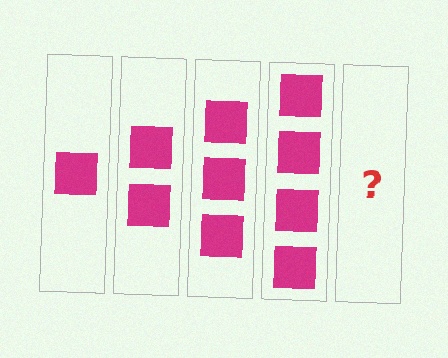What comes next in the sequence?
The next element should be 5 squares.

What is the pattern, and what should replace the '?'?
The pattern is that each step adds one more square. The '?' should be 5 squares.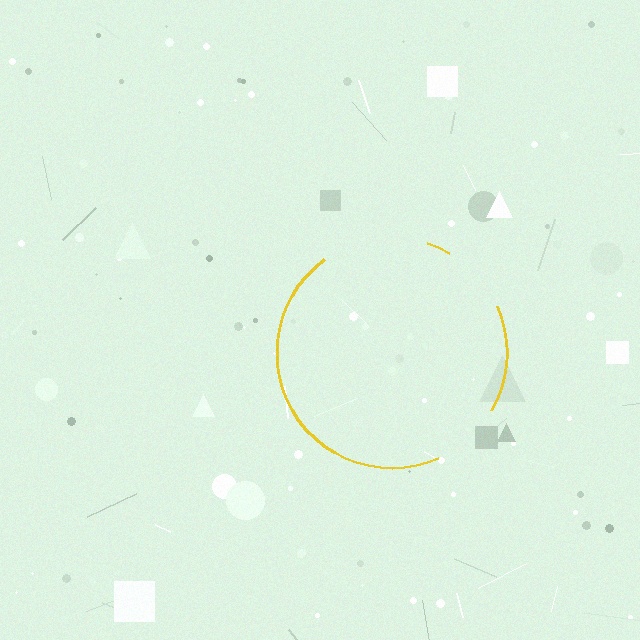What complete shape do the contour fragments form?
The contour fragments form a circle.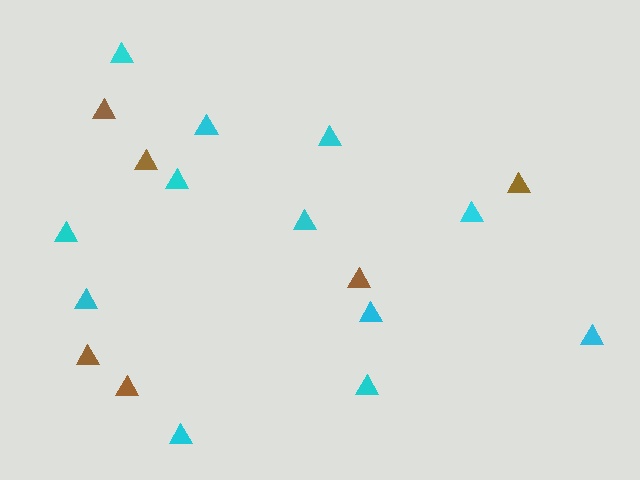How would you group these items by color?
There are 2 groups: one group of brown triangles (6) and one group of cyan triangles (12).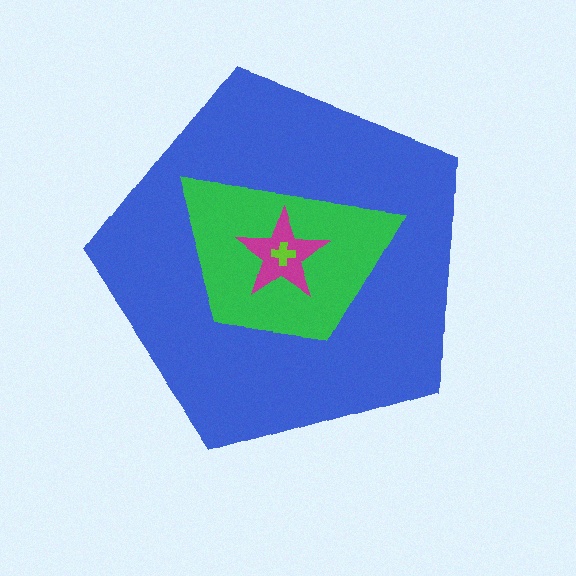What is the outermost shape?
The blue pentagon.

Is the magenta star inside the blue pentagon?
Yes.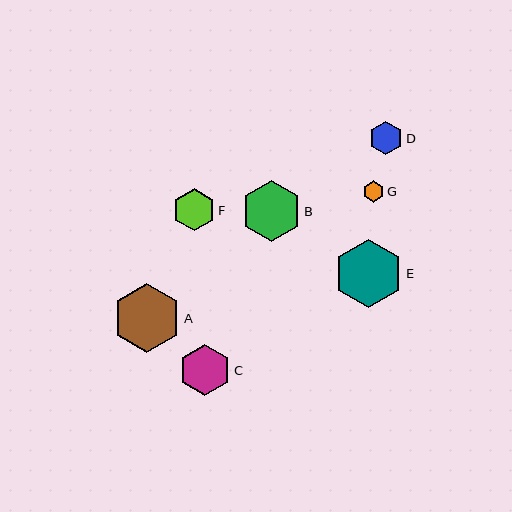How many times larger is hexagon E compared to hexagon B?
Hexagon E is approximately 1.1 times the size of hexagon B.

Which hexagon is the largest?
Hexagon E is the largest with a size of approximately 69 pixels.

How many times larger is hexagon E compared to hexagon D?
Hexagon E is approximately 2.0 times the size of hexagon D.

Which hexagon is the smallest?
Hexagon G is the smallest with a size of approximately 21 pixels.